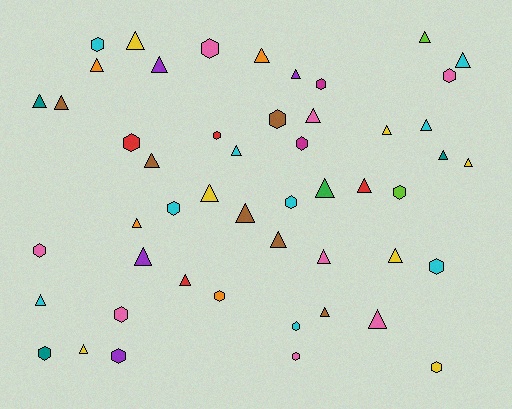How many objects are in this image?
There are 50 objects.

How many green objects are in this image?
There is 1 green object.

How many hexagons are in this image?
There are 20 hexagons.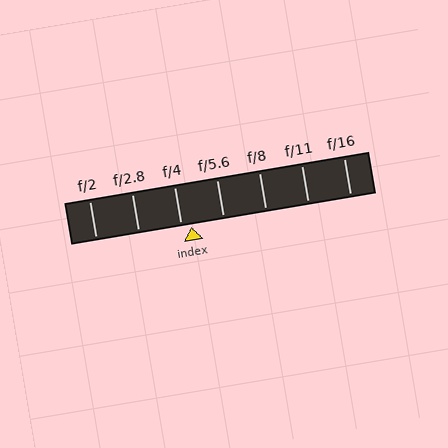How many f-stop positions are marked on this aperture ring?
There are 7 f-stop positions marked.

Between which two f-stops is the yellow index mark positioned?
The index mark is between f/4 and f/5.6.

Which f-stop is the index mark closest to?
The index mark is closest to f/4.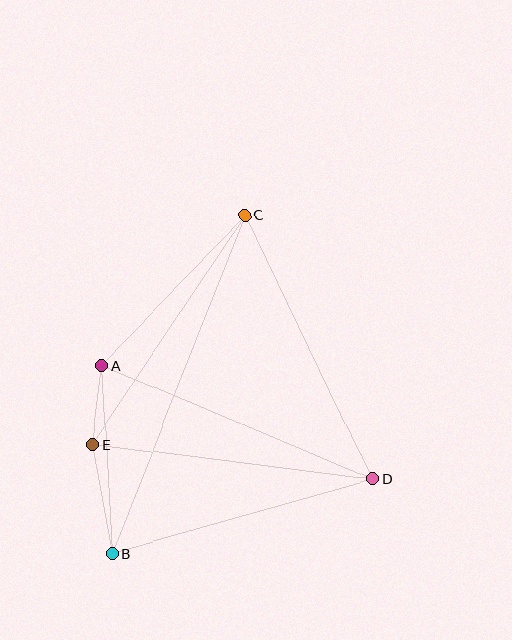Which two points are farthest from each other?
Points B and C are farthest from each other.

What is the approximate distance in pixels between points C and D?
The distance between C and D is approximately 293 pixels.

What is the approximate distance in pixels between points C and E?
The distance between C and E is approximately 275 pixels.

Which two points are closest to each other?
Points A and E are closest to each other.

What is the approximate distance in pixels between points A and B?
The distance between A and B is approximately 189 pixels.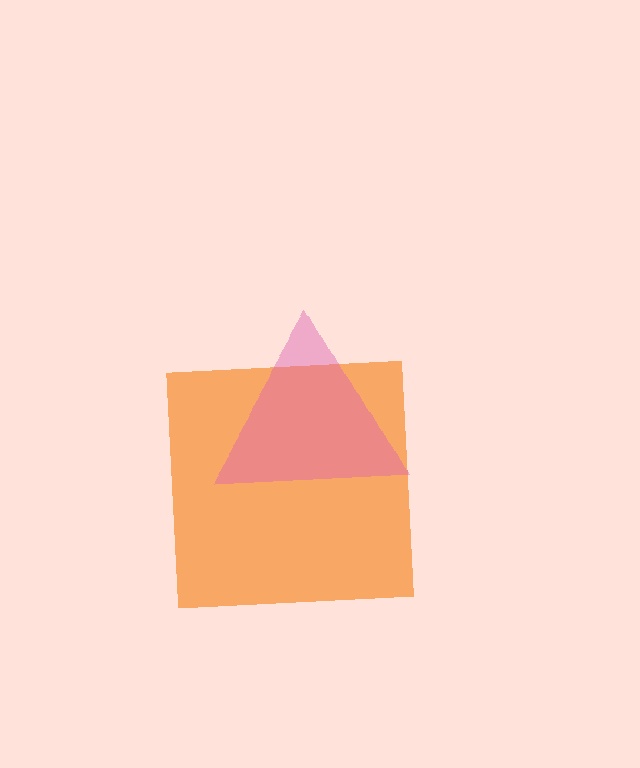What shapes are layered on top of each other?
The layered shapes are: an orange square, a pink triangle.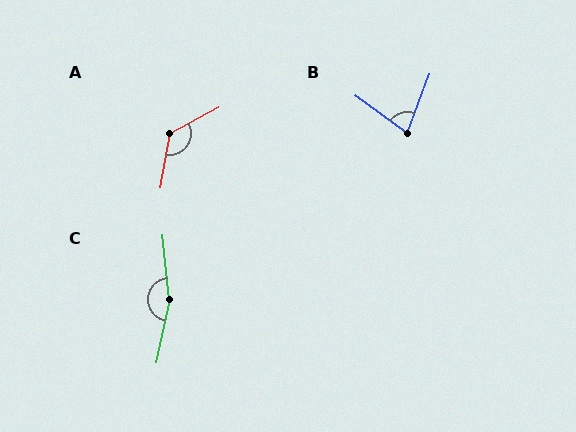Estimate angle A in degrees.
Approximately 128 degrees.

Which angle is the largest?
C, at approximately 162 degrees.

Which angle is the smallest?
B, at approximately 75 degrees.